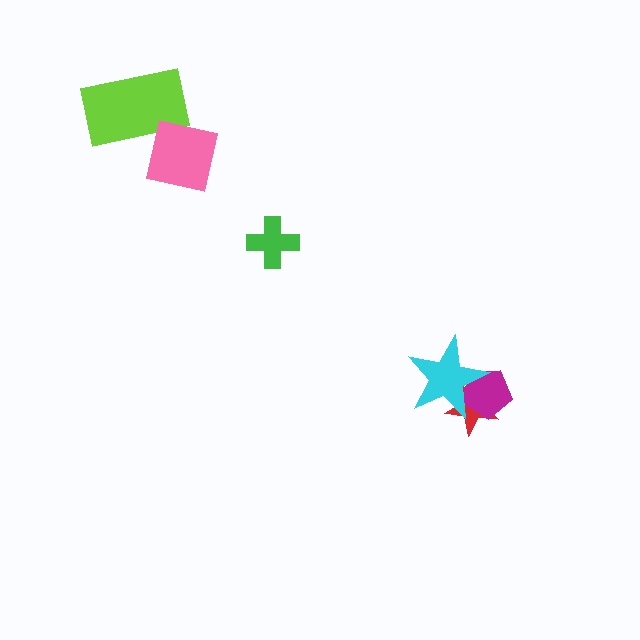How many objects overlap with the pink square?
1 object overlaps with the pink square.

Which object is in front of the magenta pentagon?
The cyan star is in front of the magenta pentagon.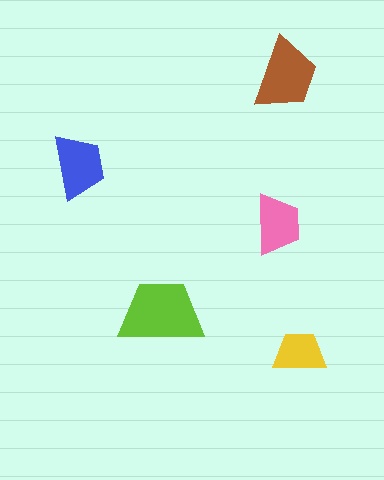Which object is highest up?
The brown trapezoid is topmost.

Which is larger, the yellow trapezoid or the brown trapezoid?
The brown one.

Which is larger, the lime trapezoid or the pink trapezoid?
The lime one.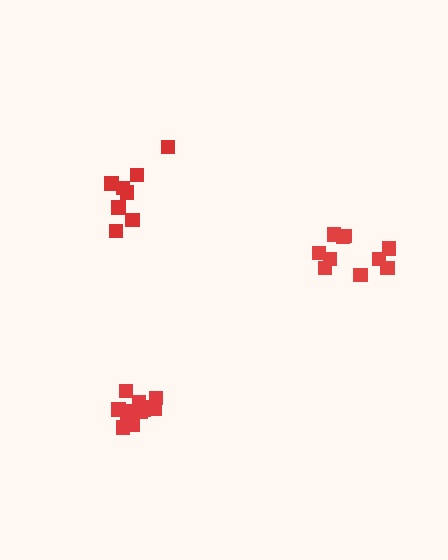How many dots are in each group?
Group 1: 10 dots, Group 2: 8 dots, Group 3: 12 dots (30 total).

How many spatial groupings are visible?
There are 3 spatial groupings.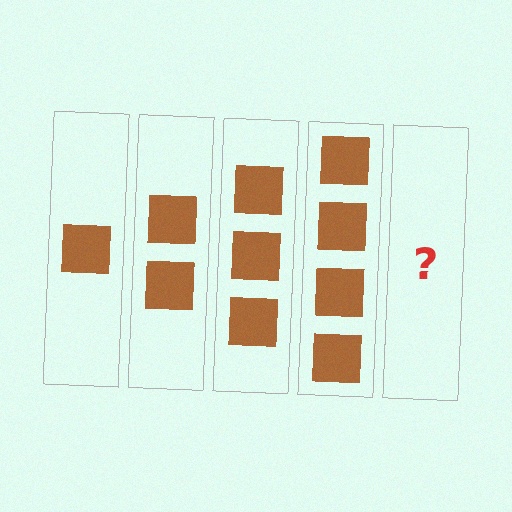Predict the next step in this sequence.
The next step is 5 squares.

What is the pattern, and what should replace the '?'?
The pattern is that each step adds one more square. The '?' should be 5 squares.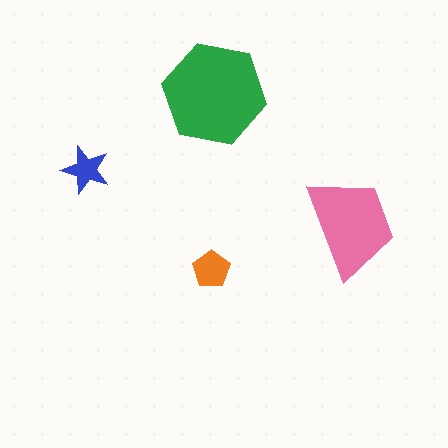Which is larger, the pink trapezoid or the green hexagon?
The green hexagon.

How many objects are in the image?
There are 4 objects in the image.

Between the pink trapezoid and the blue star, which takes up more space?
The pink trapezoid.